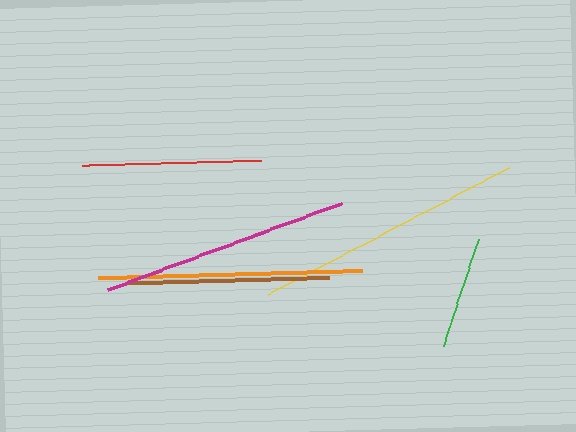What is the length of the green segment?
The green segment is approximately 113 pixels long.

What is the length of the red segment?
The red segment is approximately 180 pixels long.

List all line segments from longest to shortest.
From longest to shortest: yellow, orange, magenta, brown, red, green.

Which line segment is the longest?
The yellow line is the longest at approximately 272 pixels.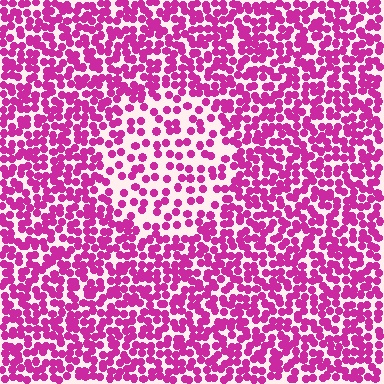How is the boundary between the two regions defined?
The boundary is defined by a change in element density (approximately 2.0x ratio). All elements are the same color, size, and shape.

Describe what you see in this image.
The image contains small magenta elements arranged at two different densities. A circle-shaped region is visible where the elements are less densely packed than the surrounding area.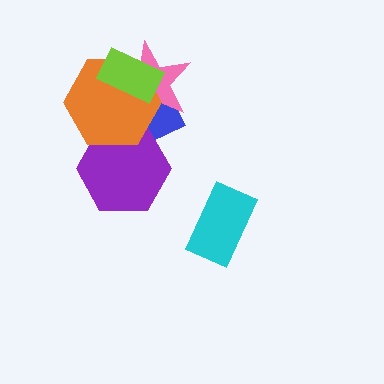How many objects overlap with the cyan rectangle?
0 objects overlap with the cyan rectangle.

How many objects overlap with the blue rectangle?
4 objects overlap with the blue rectangle.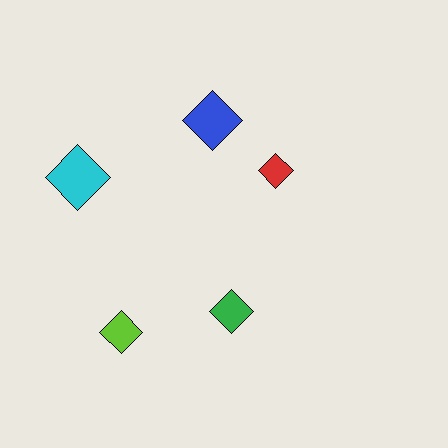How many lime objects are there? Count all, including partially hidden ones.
There is 1 lime object.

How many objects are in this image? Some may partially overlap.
There are 5 objects.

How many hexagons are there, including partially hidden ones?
There are no hexagons.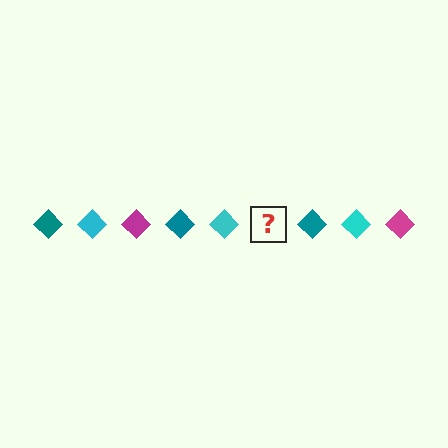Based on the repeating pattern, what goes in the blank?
The blank should be a magenta diamond.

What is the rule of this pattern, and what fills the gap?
The rule is that the pattern cycles through teal, cyan, magenta diamonds. The gap should be filled with a magenta diamond.